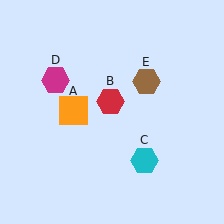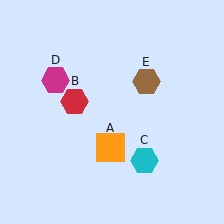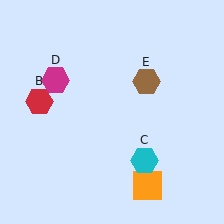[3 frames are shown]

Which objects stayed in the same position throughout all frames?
Cyan hexagon (object C) and magenta hexagon (object D) and brown hexagon (object E) remained stationary.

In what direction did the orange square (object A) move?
The orange square (object A) moved down and to the right.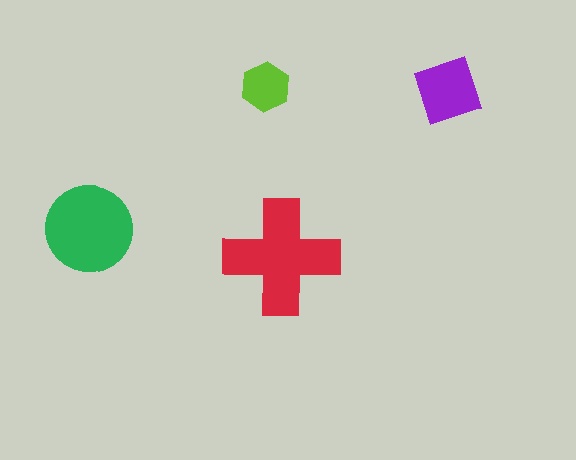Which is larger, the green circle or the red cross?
The red cross.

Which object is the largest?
The red cross.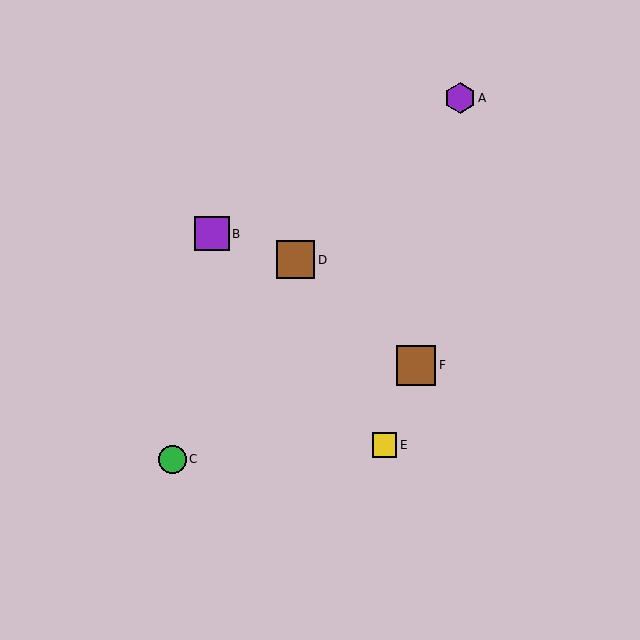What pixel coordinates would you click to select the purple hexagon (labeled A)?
Click at (460, 98) to select the purple hexagon A.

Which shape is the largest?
The brown square (labeled F) is the largest.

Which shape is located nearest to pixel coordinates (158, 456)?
The green circle (labeled C) at (172, 460) is nearest to that location.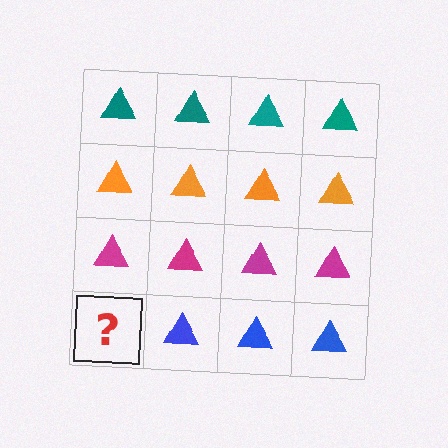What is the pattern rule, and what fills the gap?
The rule is that each row has a consistent color. The gap should be filled with a blue triangle.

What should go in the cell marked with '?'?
The missing cell should contain a blue triangle.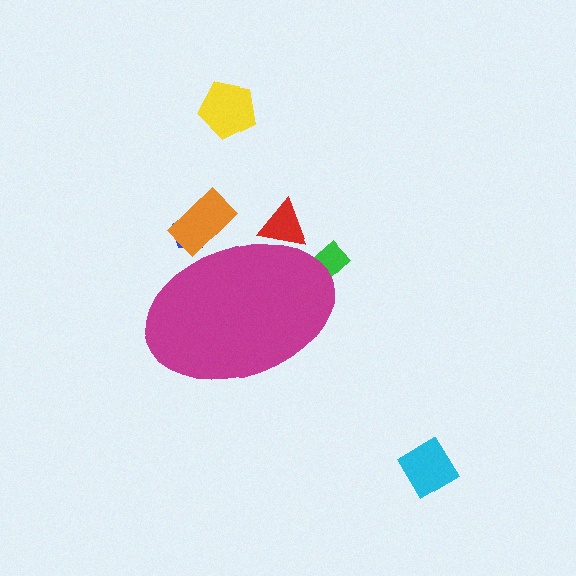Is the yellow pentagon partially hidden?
No, the yellow pentagon is fully visible.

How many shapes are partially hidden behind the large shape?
4 shapes are partially hidden.